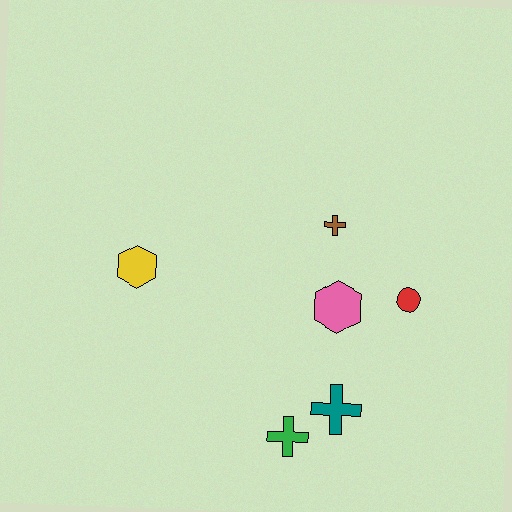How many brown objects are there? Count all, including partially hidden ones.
There is 1 brown object.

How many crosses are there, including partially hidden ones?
There are 3 crosses.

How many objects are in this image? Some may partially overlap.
There are 6 objects.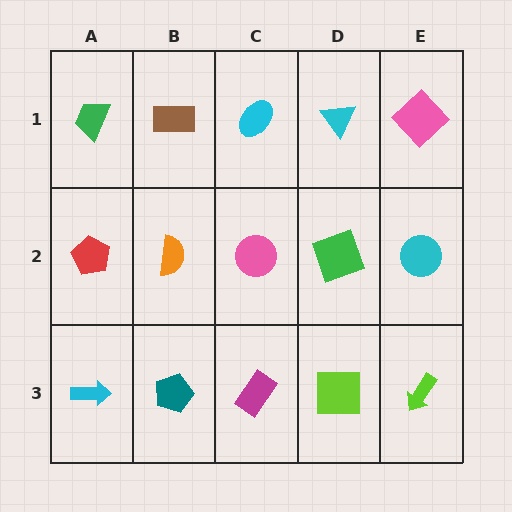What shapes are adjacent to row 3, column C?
A pink circle (row 2, column C), a teal pentagon (row 3, column B), a lime square (row 3, column D).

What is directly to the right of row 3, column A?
A teal pentagon.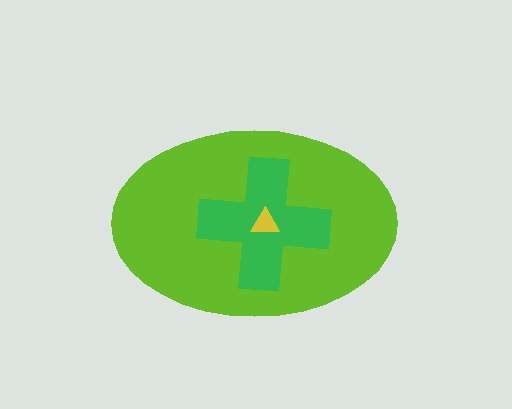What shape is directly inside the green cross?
The yellow triangle.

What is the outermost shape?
The lime ellipse.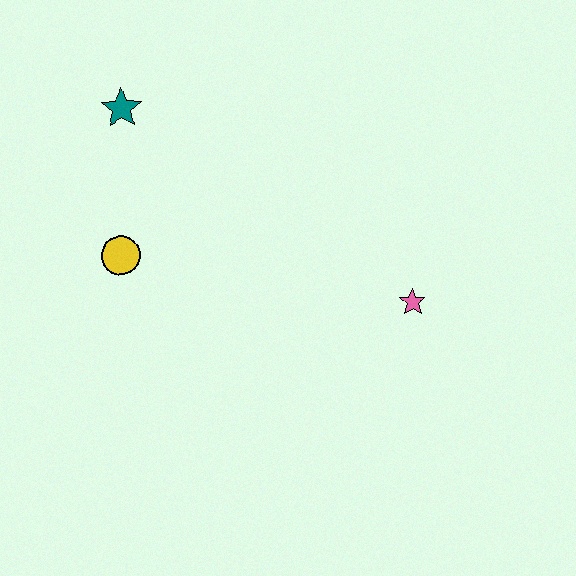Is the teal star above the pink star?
Yes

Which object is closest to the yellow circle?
The teal star is closest to the yellow circle.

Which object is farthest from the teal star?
The pink star is farthest from the teal star.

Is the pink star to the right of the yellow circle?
Yes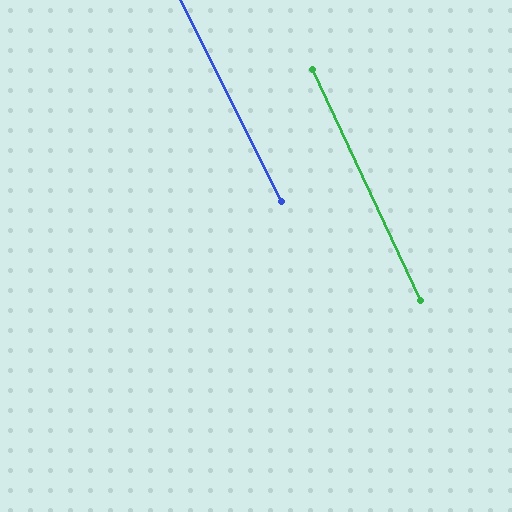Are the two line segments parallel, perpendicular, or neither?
Parallel — their directions differ by only 1.7°.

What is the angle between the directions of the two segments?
Approximately 2 degrees.